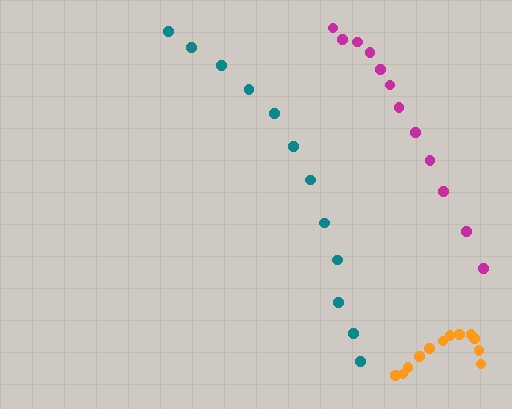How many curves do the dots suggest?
There are 3 distinct paths.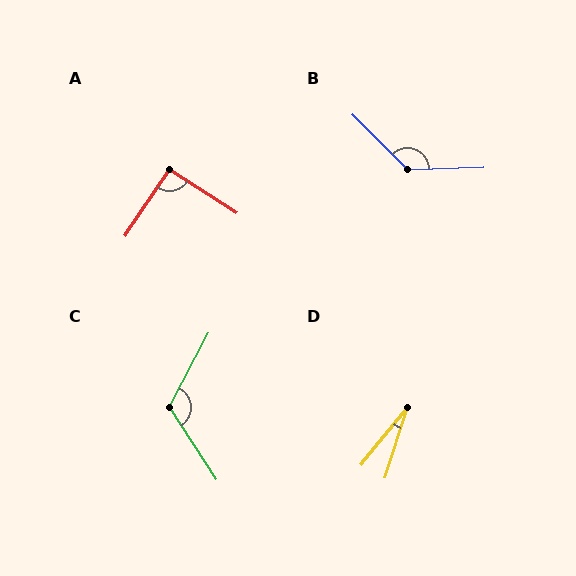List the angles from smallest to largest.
D (21°), A (91°), C (119°), B (133°).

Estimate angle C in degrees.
Approximately 119 degrees.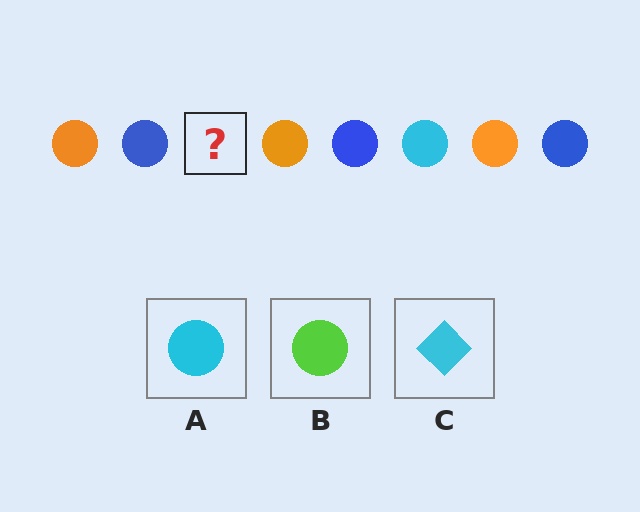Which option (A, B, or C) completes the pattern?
A.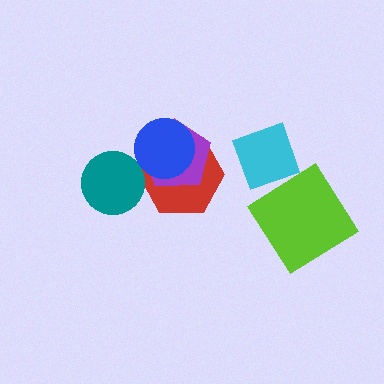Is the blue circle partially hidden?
No, no other shape covers it.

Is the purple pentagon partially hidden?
Yes, it is partially covered by another shape.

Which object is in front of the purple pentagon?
The blue circle is in front of the purple pentagon.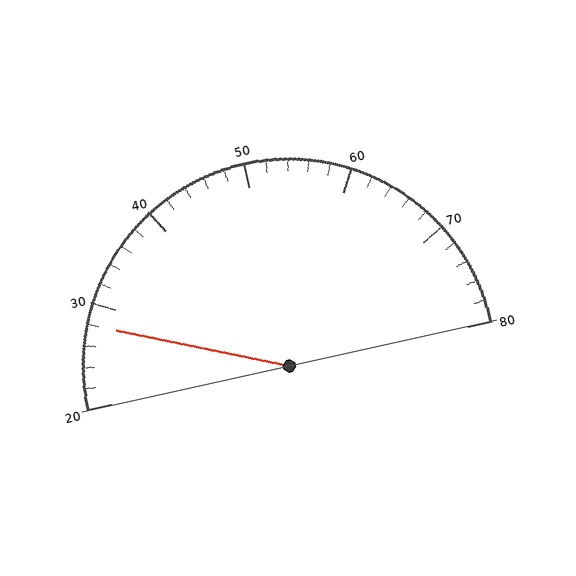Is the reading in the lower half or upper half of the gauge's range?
The reading is in the lower half of the range (20 to 80).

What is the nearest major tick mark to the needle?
The nearest major tick mark is 30.